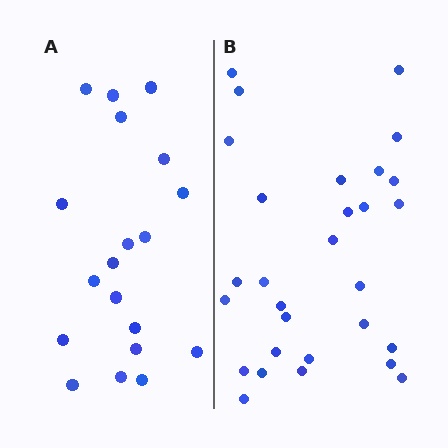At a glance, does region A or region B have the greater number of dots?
Region B (the right region) has more dots.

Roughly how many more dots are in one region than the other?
Region B has roughly 10 or so more dots than region A.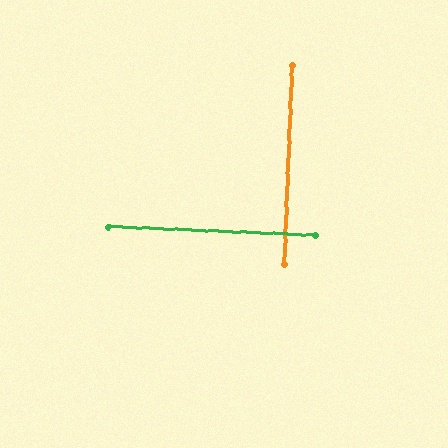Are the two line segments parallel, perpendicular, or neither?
Perpendicular — they meet at approximately 90°.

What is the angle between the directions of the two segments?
Approximately 90 degrees.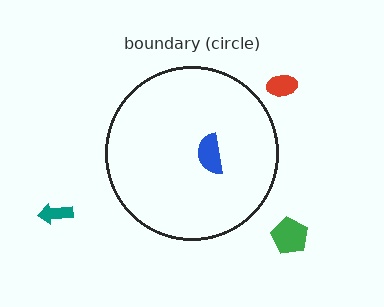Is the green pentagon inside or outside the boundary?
Outside.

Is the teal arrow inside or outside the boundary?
Outside.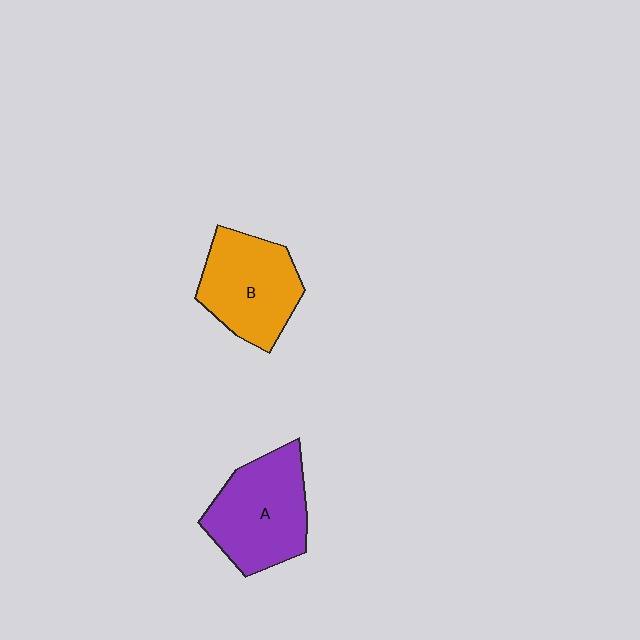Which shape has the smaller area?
Shape B (orange).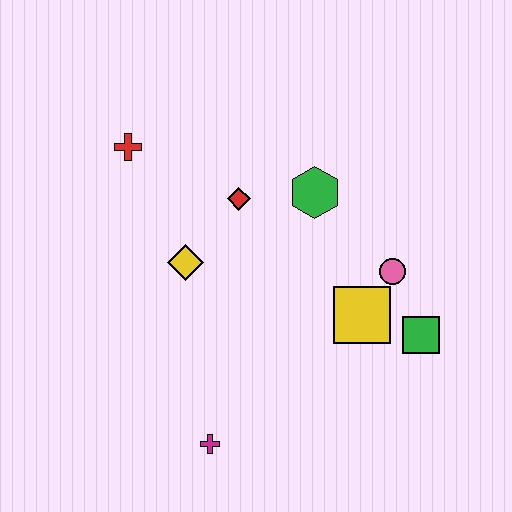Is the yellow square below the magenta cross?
No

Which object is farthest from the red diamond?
The magenta cross is farthest from the red diamond.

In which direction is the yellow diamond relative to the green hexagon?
The yellow diamond is to the left of the green hexagon.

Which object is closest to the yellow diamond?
The red diamond is closest to the yellow diamond.